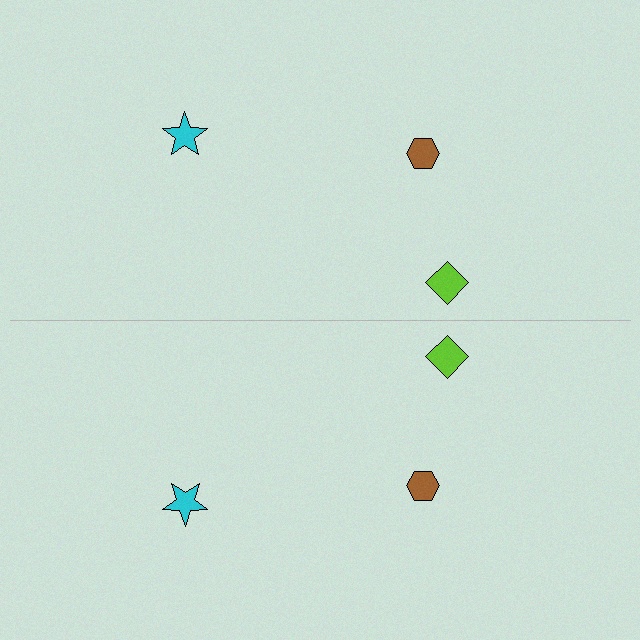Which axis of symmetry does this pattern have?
The pattern has a horizontal axis of symmetry running through the center of the image.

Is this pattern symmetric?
Yes, this pattern has bilateral (reflection) symmetry.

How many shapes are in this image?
There are 6 shapes in this image.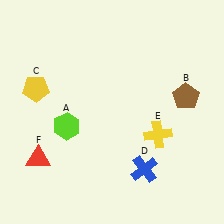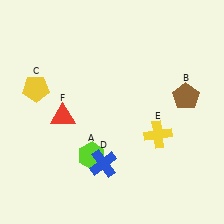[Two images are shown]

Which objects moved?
The objects that moved are: the lime hexagon (A), the blue cross (D), the red triangle (F).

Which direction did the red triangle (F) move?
The red triangle (F) moved up.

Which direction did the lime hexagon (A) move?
The lime hexagon (A) moved down.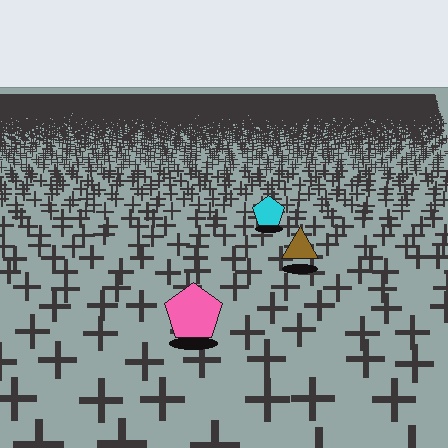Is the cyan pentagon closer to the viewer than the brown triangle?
No. The brown triangle is closer — you can tell from the texture gradient: the ground texture is coarser near it.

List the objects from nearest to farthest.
From nearest to farthest: the pink pentagon, the brown triangle, the cyan pentagon.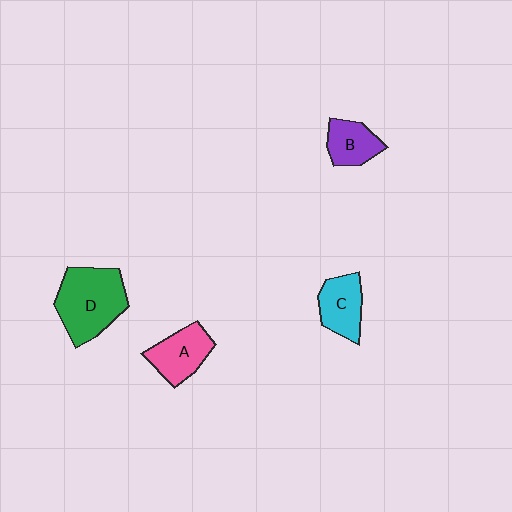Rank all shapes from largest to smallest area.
From largest to smallest: D (green), A (pink), C (cyan), B (purple).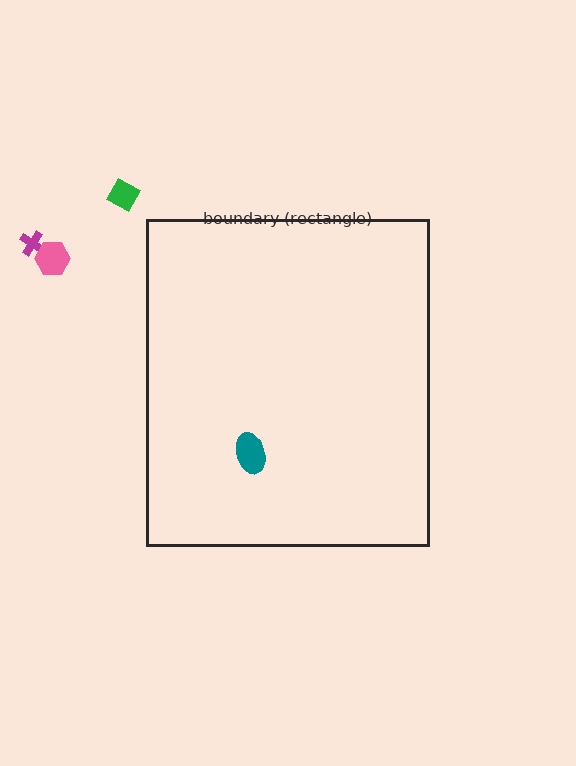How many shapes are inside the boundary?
1 inside, 3 outside.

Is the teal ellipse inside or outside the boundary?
Inside.